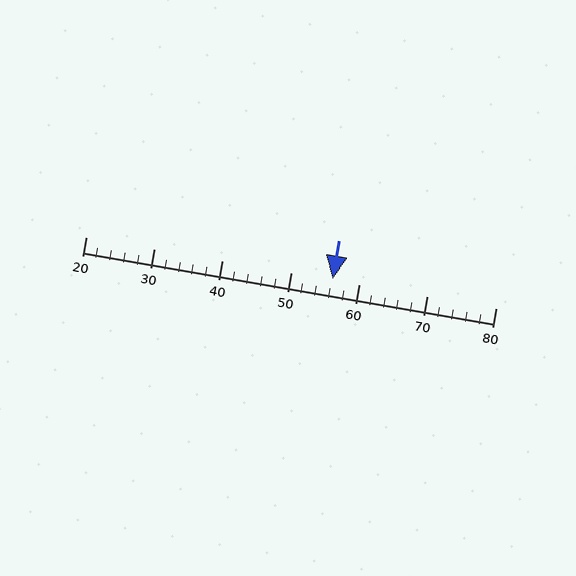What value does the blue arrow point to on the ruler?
The blue arrow points to approximately 56.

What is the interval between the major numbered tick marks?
The major tick marks are spaced 10 units apart.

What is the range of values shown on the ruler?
The ruler shows values from 20 to 80.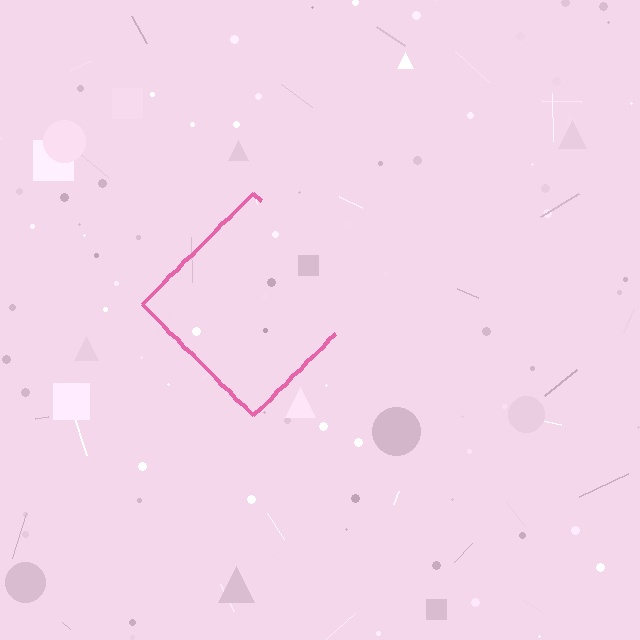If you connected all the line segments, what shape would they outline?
They would outline a diamond.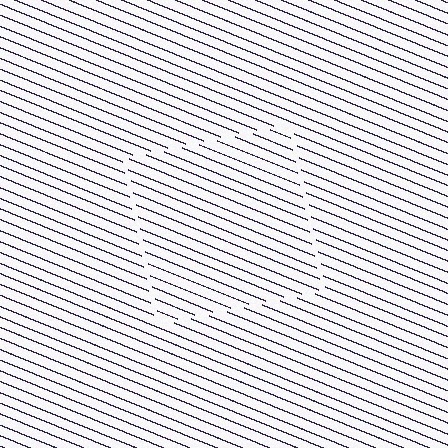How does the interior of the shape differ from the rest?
The interior of the shape contains the same grating, shifted by half a period — the contour is defined by the phase discontinuity where line-ends from the inner and outer gratings abut.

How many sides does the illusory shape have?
4 sides — the line-ends trace a square.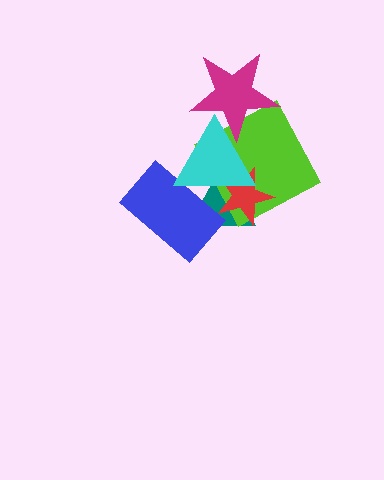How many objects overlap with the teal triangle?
4 objects overlap with the teal triangle.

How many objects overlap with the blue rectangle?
2 objects overlap with the blue rectangle.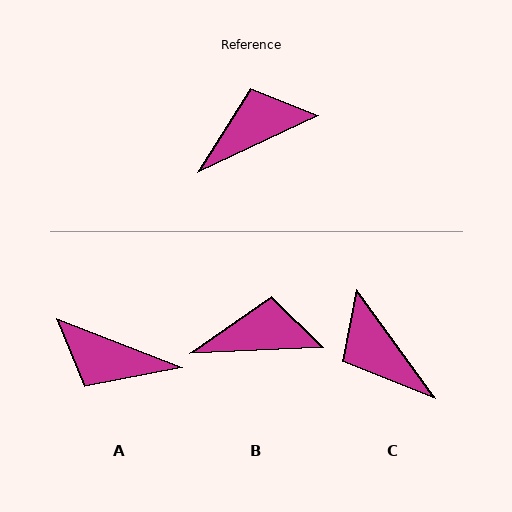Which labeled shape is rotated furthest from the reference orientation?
A, about 134 degrees away.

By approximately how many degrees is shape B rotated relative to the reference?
Approximately 23 degrees clockwise.